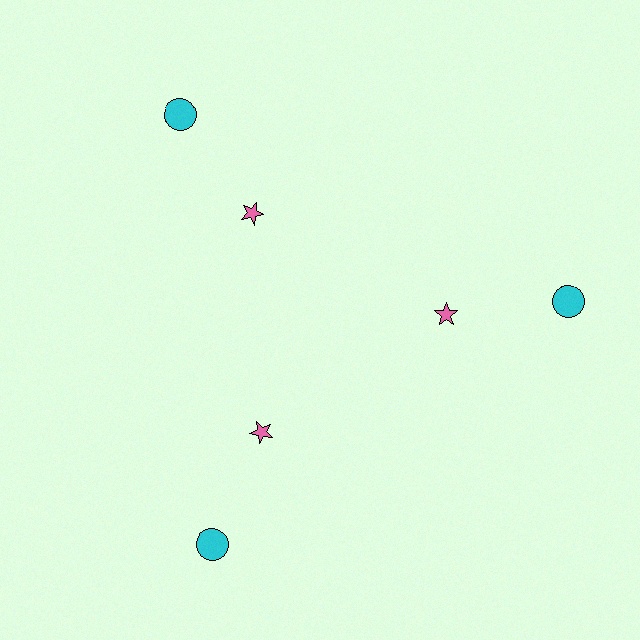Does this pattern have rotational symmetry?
Yes, this pattern has 3-fold rotational symmetry. It looks the same after rotating 120 degrees around the center.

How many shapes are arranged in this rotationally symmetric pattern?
There are 6 shapes, arranged in 3 groups of 2.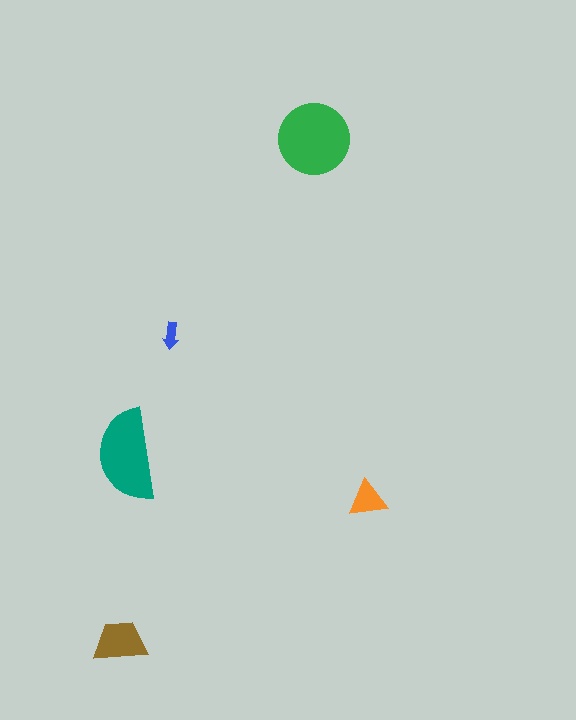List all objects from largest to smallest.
The green circle, the teal semicircle, the brown trapezoid, the orange triangle, the blue arrow.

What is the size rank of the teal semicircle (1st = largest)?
2nd.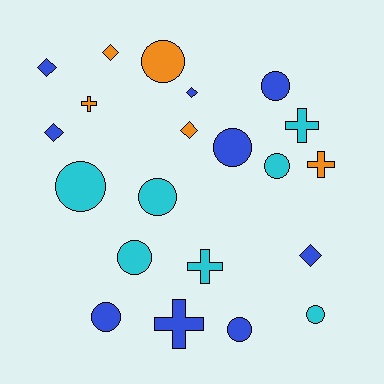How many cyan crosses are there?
There are 2 cyan crosses.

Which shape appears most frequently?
Circle, with 10 objects.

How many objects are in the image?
There are 21 objects.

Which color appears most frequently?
Blue, with 9 objects.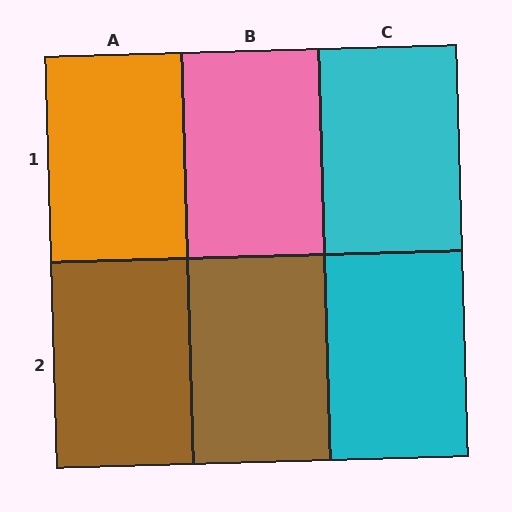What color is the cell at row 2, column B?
Brown.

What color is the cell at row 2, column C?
Cyan.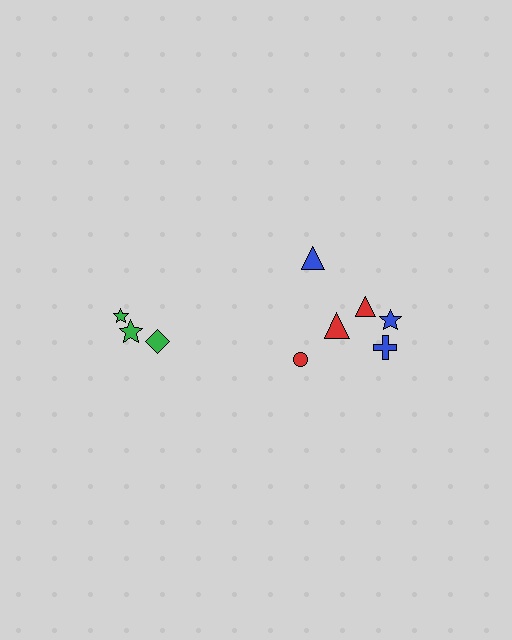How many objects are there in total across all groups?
There are 9 objects.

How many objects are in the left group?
There are 3 objects.